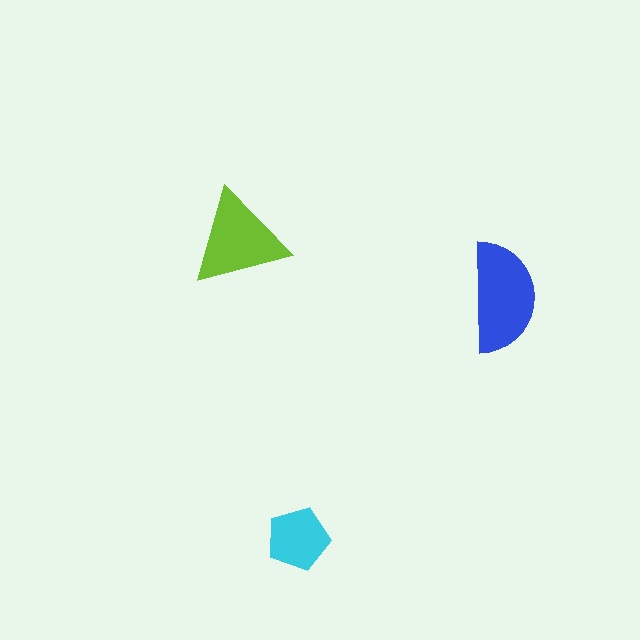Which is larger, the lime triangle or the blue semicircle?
The blue semicircle.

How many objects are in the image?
There are 3 objects in the image.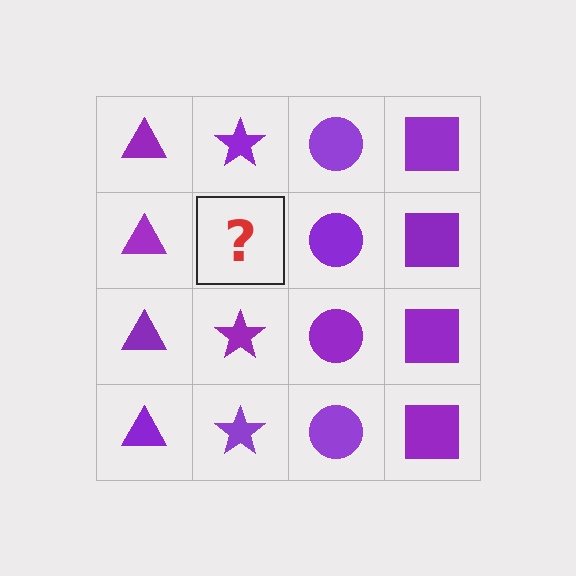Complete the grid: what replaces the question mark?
The question mark should be replaced with a purple star.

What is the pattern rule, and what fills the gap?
The rule is that each column has a consistent shape. The gap should be filled with a purple star.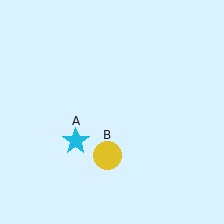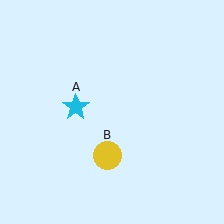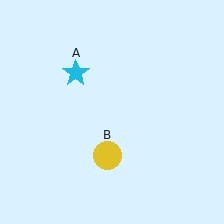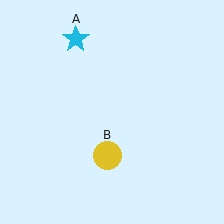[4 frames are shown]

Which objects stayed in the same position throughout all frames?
Yellow circle (object B) remained stationary.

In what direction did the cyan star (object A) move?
The cyan star (object A) moved up.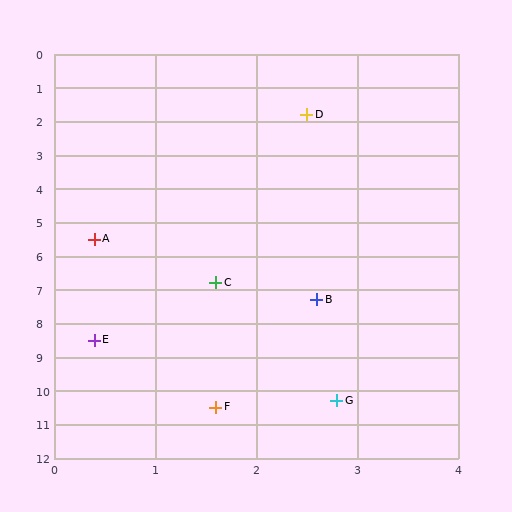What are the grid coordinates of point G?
Point G is at approximately (2.8, 10.3).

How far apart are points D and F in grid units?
Points D and F are about 8.7 grid units apart.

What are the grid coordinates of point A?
Point A is at approximately (0.4, 5.5).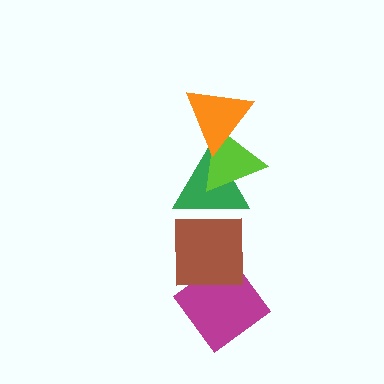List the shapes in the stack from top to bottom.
From top to bottom: the orange triangle, the lime triangle, the green triangle, the brown square, the magenta diamond.